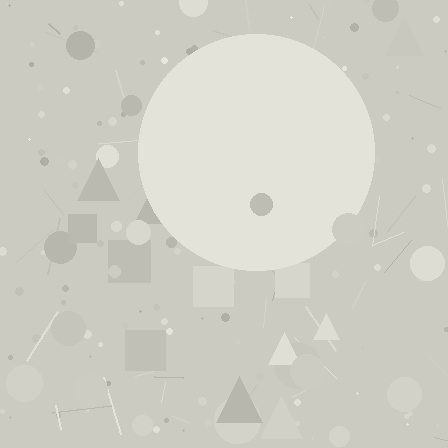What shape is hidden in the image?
A circle is hidden in the image.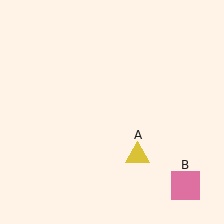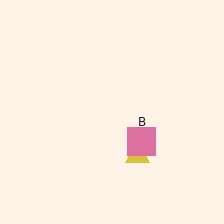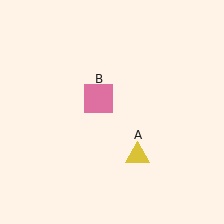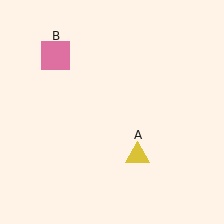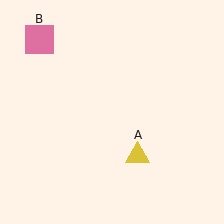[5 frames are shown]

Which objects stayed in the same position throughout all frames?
Yellow triangle (object A) remained stationary.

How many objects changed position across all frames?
1 object changed position: pink square (object B).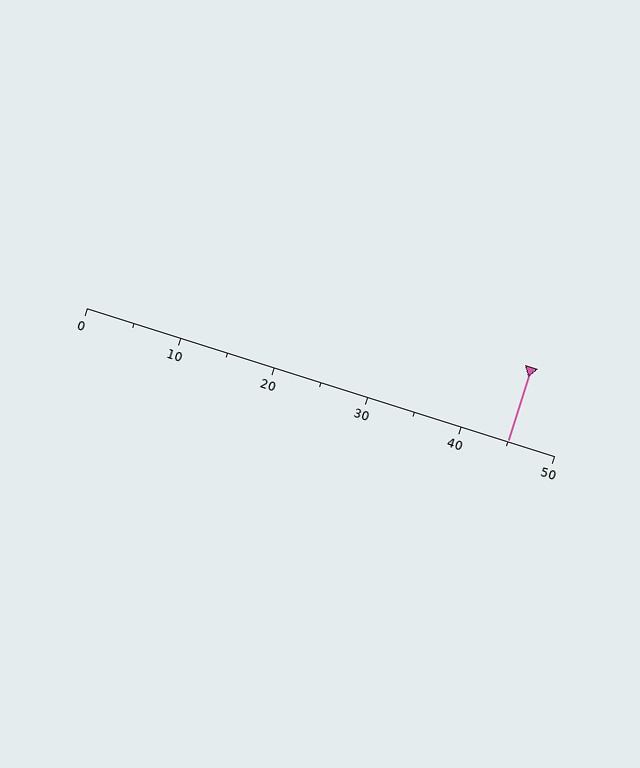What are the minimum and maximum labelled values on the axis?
The axis runs from 0 to 50.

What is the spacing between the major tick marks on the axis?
The major ticks are spaced 10 apart.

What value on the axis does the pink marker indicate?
The marker indicates approximately 45.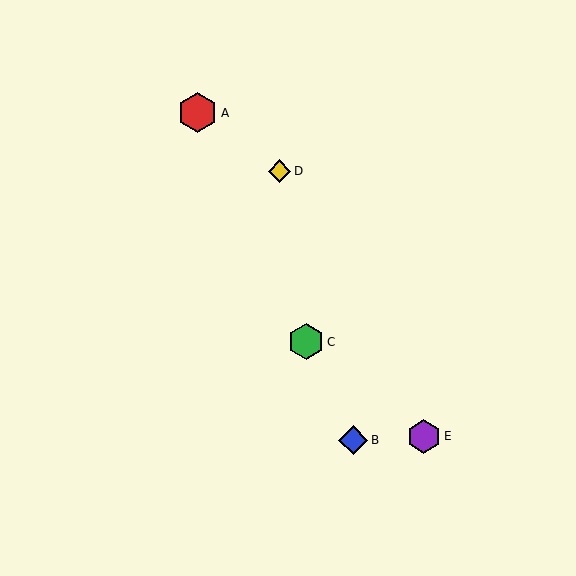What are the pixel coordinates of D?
Object D is at (280, 171).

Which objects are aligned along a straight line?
Objects A, B, C are aligned along a straight line.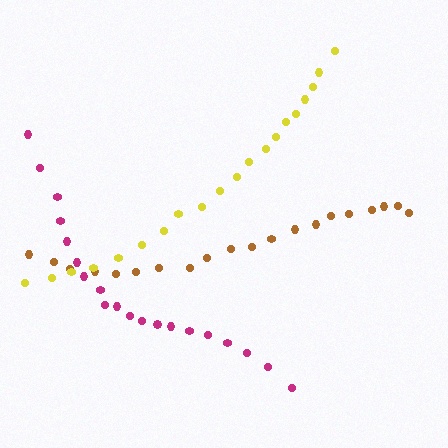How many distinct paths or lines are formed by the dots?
There are 3 distinct paths.